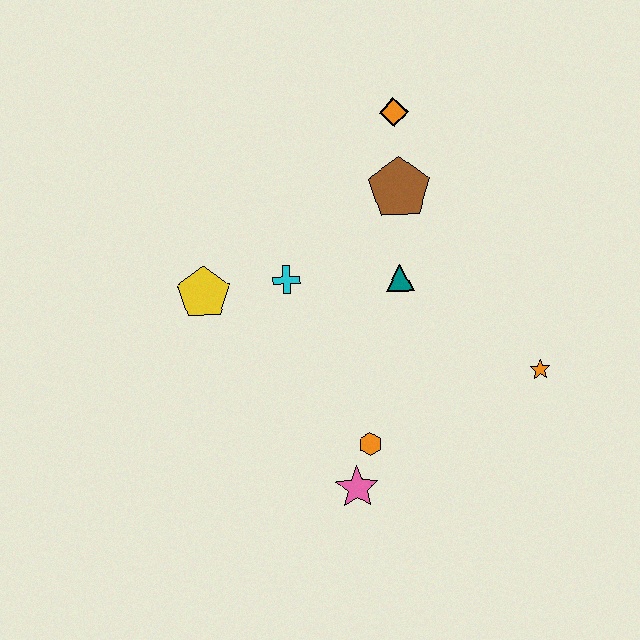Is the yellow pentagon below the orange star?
No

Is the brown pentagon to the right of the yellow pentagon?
Yes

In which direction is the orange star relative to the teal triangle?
The orange star is to the right of the teal triangle.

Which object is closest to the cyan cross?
The yellow pentagon is closest to the cyan cross.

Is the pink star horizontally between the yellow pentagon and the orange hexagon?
Yes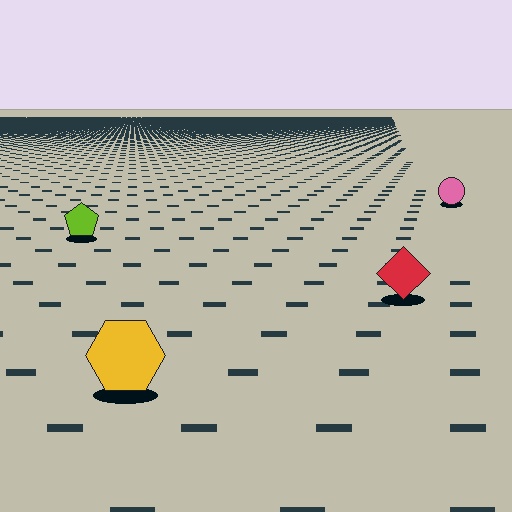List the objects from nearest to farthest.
From nearest to farthest: the yellow hexagon, the red diamond, the lime pentagon, the pink circle.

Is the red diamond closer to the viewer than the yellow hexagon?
No. The yellow hexagon is closer — you can tell from the texture gradient: the ground texture is coarser near it.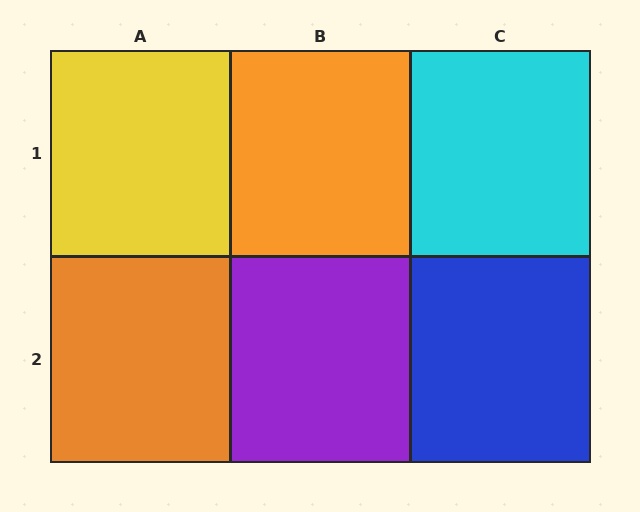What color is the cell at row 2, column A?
Orange.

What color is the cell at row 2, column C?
Blue.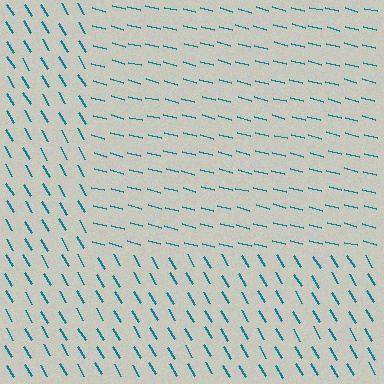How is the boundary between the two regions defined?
The boundary is defined purely by a change in line orientation (approximately 45 degrees difference). All lines are the same color and thickness.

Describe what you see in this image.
The image is filled with small teal line segments. A rectangle region in the image has lines oriented differently from the surrounding lines, creating a visible texture boundary.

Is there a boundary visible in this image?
Yes, there is a texture boundary formed by a change in line orientation.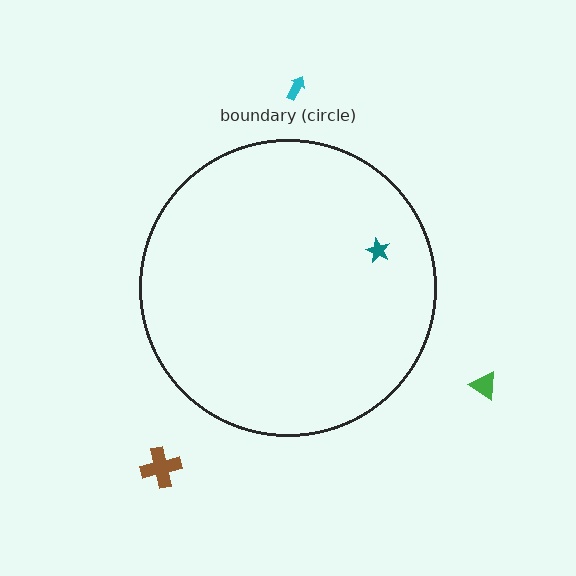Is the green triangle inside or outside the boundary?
Outside.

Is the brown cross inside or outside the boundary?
Outside.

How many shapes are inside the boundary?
1 inside, 3 outside.